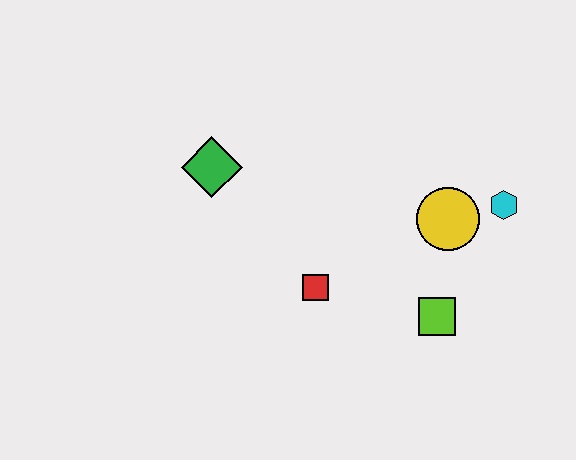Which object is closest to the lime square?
The yellow circle is closest to the lime square.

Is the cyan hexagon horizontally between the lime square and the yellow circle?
No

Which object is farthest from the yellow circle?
The green diamond is farthest from the yellow circle.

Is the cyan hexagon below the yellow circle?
No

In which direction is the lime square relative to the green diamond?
The lime square is to the right of the green diamond.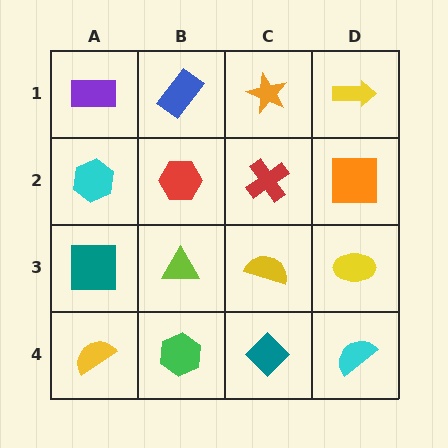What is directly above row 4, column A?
A teal square.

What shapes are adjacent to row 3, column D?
An orange square (row 2, column D), a cyan semicircle (row 4, column D), a yellow semicircle (row 3, column C).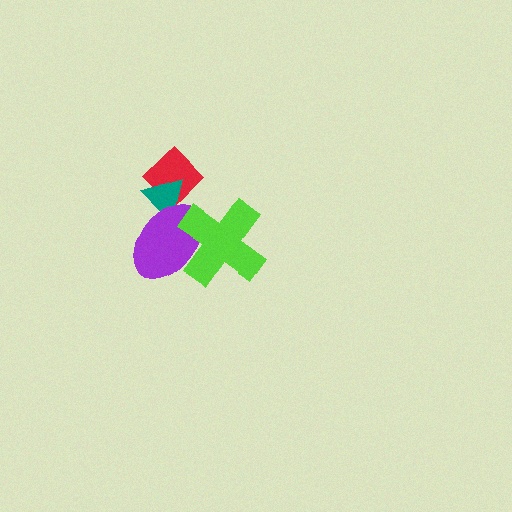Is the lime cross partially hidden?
No, no other shape covers it.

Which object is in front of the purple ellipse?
The lime cross is in front of the purple ellipse.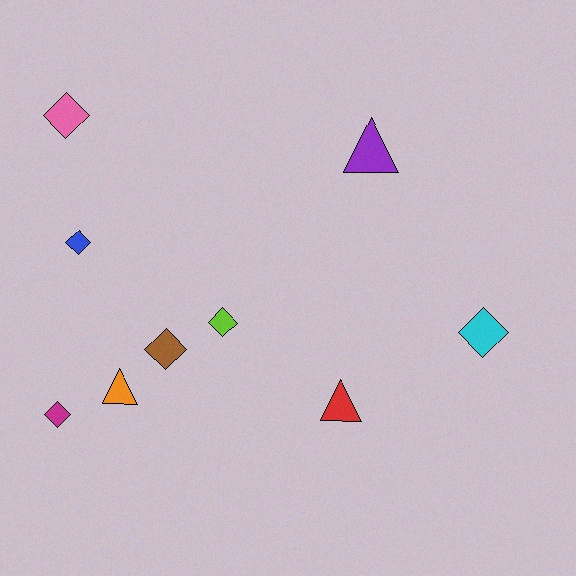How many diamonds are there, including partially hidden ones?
There are 6 diamonds.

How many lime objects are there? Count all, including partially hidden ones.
There is 1 lime object.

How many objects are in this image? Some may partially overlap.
There are 9 objects.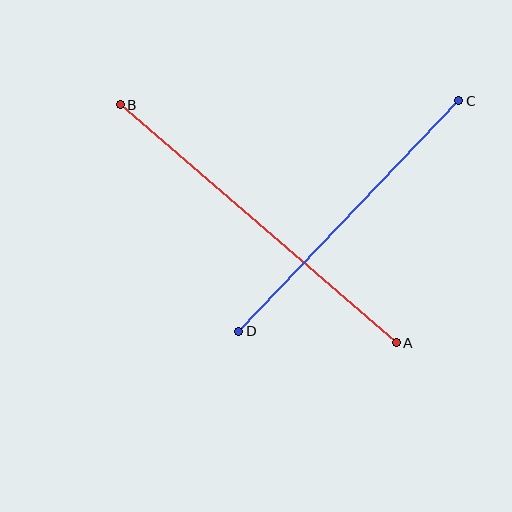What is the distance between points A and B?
The distance is approximately 364 pixels.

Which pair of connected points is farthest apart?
Points A and B are farthest apart.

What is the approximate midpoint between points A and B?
The midpoint is at approximately (258, 224) pixels.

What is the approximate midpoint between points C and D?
The midpoint is at approximately (349, 216) pixels.